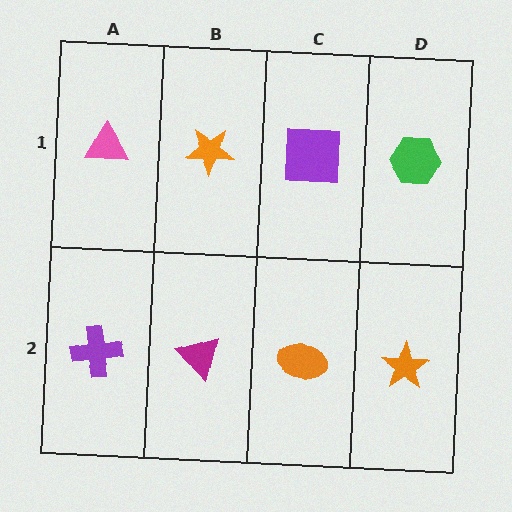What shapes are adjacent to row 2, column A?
A pink triangle (row 1, column A), a magenta triangle (row 2, column B).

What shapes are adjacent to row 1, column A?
A purple cross (row 2, column A), an orange star (row 1, column B).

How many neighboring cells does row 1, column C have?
3.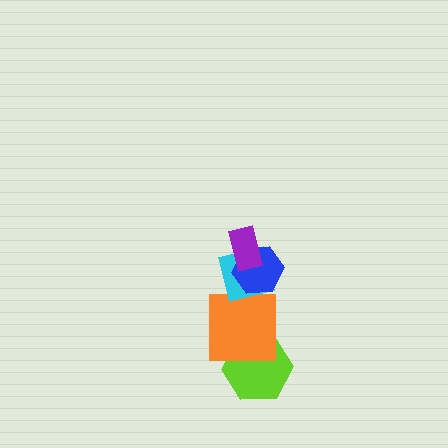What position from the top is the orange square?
The orange square is 4th from the top.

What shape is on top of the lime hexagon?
The orange square is on top of the lime hexagon.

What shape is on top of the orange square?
The cyan square is on top of the orange square.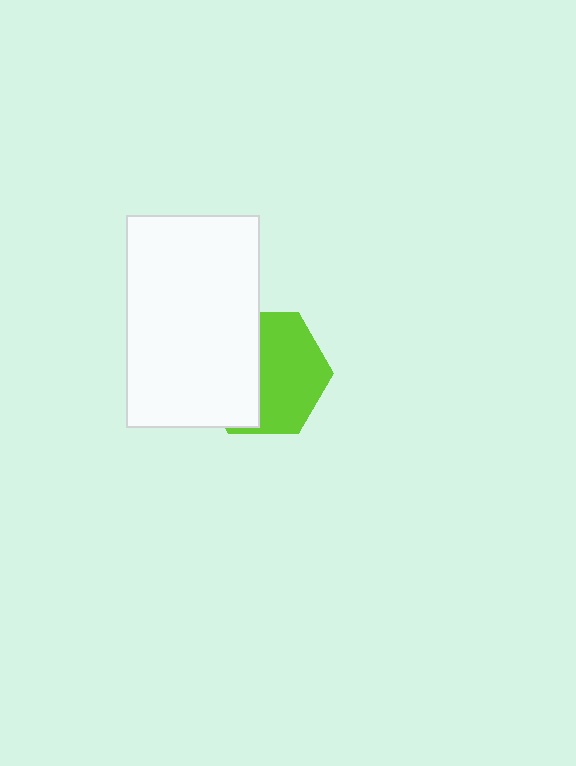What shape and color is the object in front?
The object in front is a white rectangle.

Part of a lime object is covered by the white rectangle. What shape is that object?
It is a hexagon.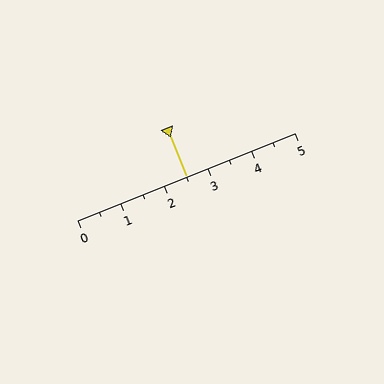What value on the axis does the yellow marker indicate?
The marker indicates approximately 2.5.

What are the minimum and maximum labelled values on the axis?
The axis runs from 0 to 5.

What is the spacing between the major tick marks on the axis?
The major ticks are spaced 1 apart.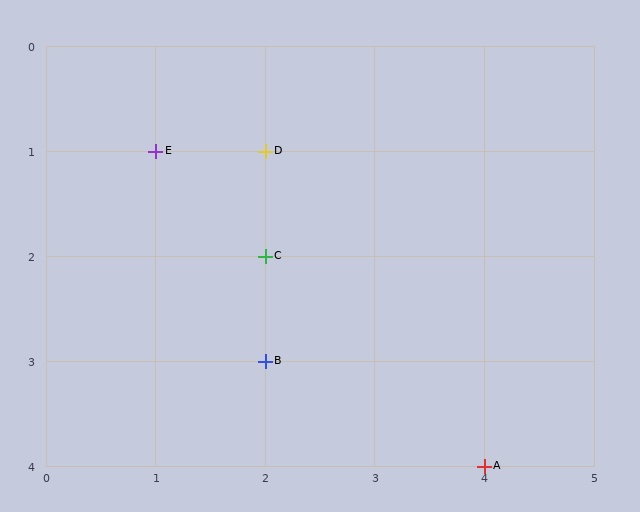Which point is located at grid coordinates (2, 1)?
Point D is at (2, 1).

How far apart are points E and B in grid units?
Points E and B are 1 column and 2 rows apart (about 2.2 grid units diagonally).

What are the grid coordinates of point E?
Point E is at grid coordinates (1, 1).